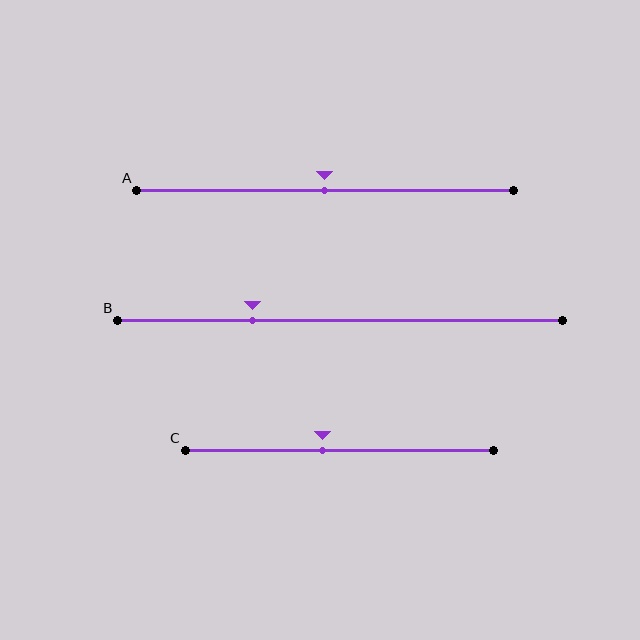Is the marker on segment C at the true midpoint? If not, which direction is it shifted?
No, the marker on segment C is shifted to the left by about 5% of the segment length.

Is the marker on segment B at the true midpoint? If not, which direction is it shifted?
No, the marker on segment B is shifted to the left by about 20% of the segment length.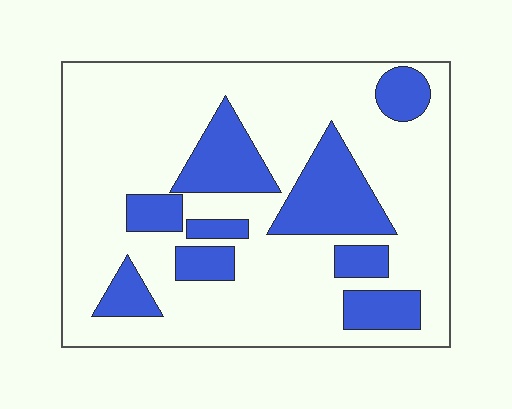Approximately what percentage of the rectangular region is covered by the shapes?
Approximately 25%.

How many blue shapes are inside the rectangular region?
9.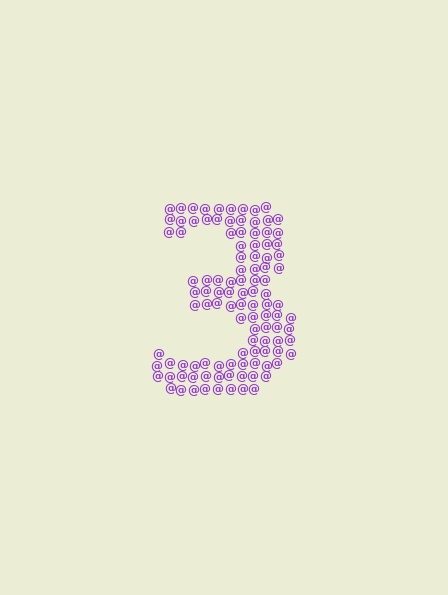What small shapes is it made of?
It is made of small at signs.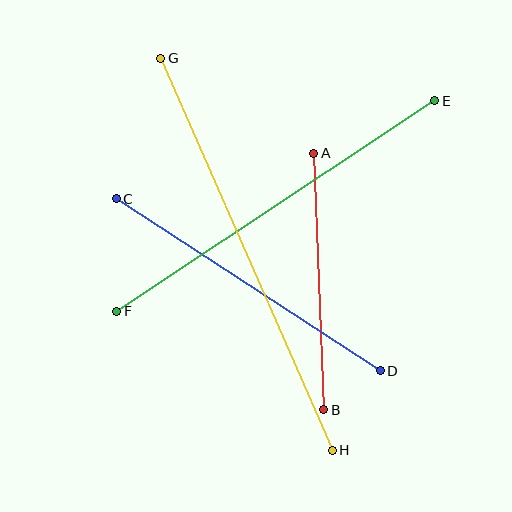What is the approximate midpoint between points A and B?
The midpoint is at approximately (319, 282) pixels.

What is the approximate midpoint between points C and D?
The midpoint is at approximately (248, 285) pixels.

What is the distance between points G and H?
The distance is approximately 428 pixels.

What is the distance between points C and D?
The distance is approximately 315 pixels.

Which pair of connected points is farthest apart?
Points G and H are farthest apart.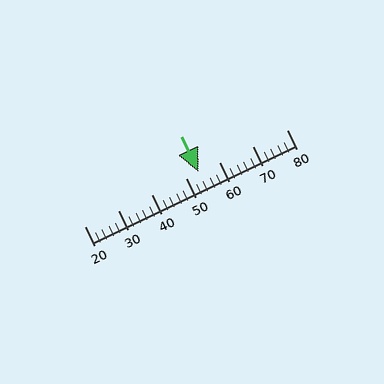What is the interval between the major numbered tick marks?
The major tick marks are spaced 10 units apart.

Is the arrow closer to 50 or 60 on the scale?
The arrow is closer to 50.